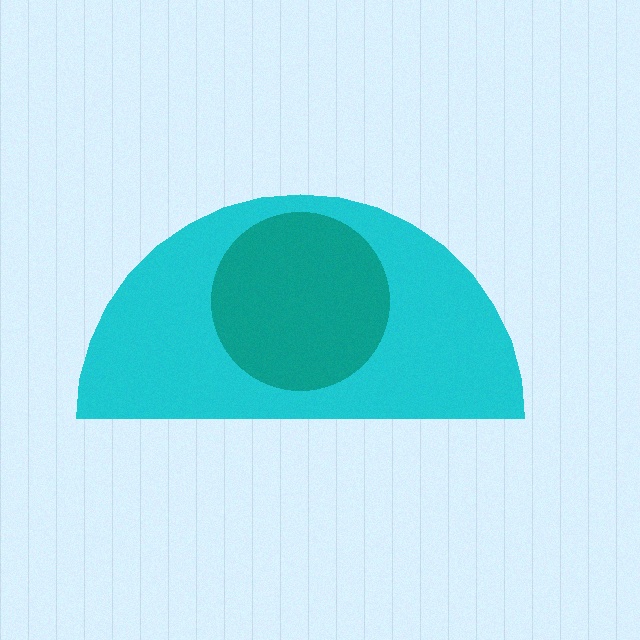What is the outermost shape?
The cyan semicircle.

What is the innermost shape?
The teal circle.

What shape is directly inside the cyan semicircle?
The teal circle.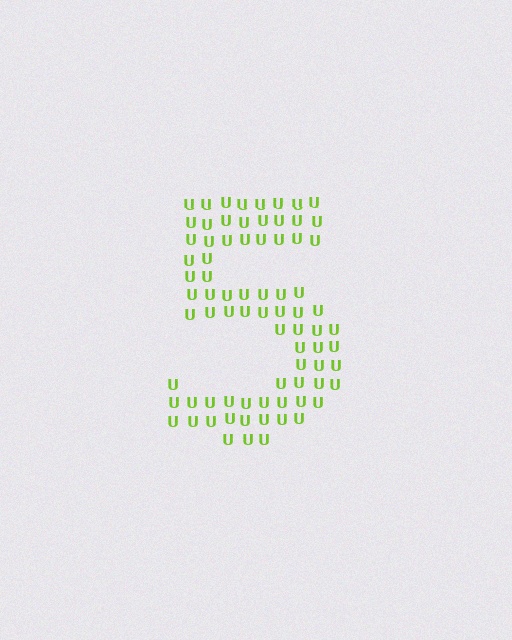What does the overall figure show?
The overall figure shows the digit 5.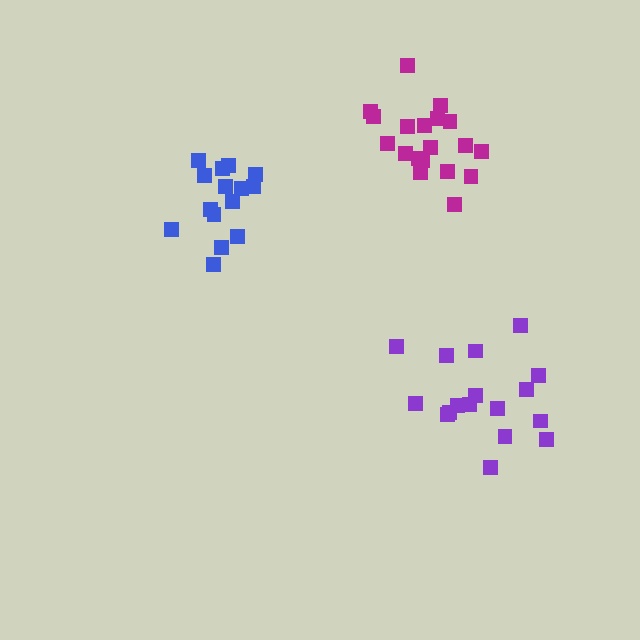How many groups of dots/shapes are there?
There are 3 groups.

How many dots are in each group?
Group 1: 19 dots, Group 2: 15 dots, Group 3: 17 dots (51 total).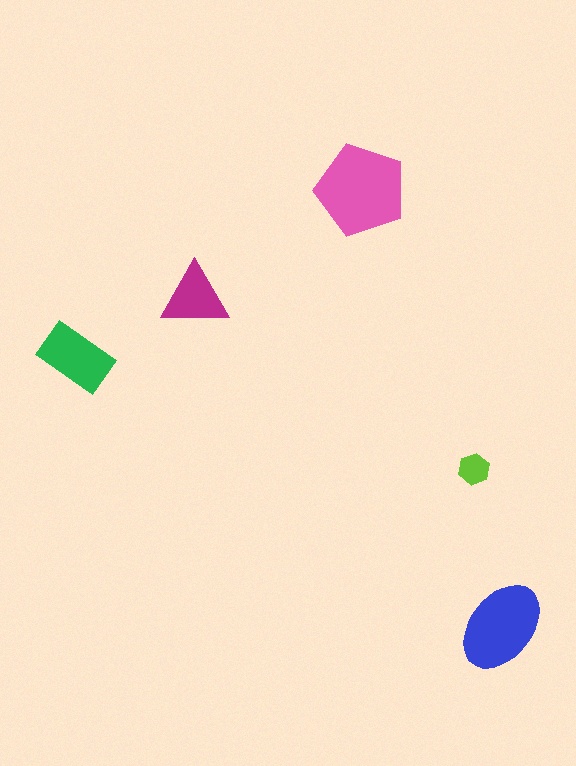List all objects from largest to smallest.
The pink pentagon, the blue ellipse, the green rectangle, the magenta triangle, the lime hexagon.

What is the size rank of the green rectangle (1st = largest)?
3rd.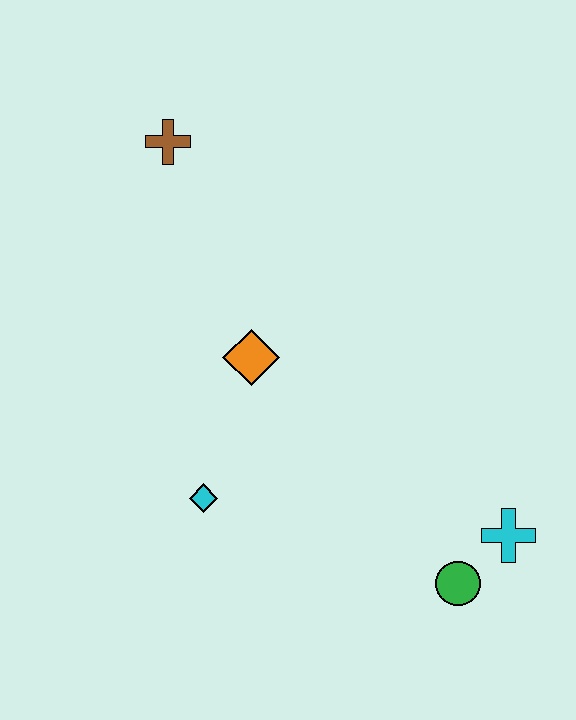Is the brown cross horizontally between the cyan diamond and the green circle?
No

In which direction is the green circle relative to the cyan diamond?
The green circle is to the right of the cyan diamond.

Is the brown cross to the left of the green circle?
Yes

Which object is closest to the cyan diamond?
The orange diamond is closest to the cyan diamond.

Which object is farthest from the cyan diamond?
The brown cross is farthest from the cyan diamond.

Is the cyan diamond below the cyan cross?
No